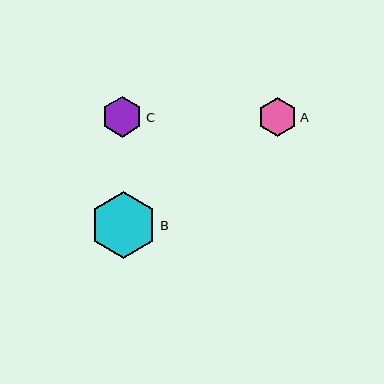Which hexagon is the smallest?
Hexagon A is the smallest with a size of approximately 39 pixels.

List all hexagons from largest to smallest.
From largest to smallest: B, C, A.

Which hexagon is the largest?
Hexagon B is the largest with a size of approximately 67 pixels.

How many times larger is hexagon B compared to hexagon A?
Hexagon B is approximately 1.7 times the size of hexagon A.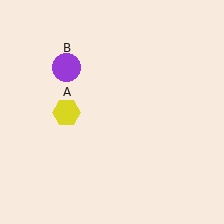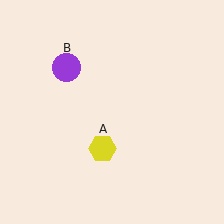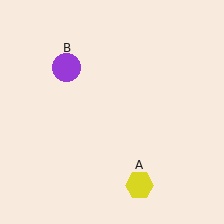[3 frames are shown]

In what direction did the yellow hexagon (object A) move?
The yellow hexagon (object A) moved down and to the right.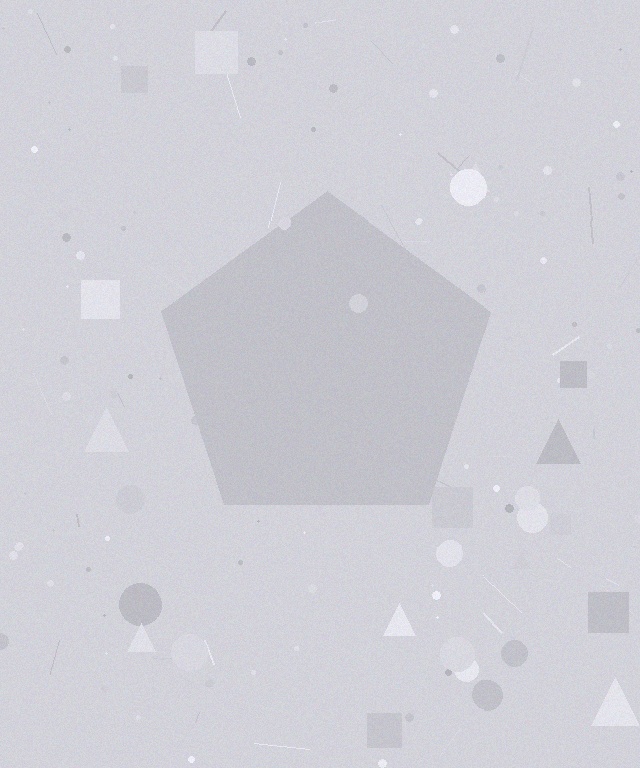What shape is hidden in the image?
A pentagon is hidden in the image.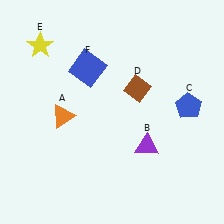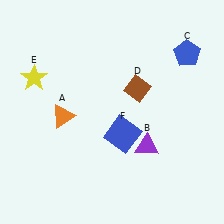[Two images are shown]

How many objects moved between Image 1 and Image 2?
3 objects moved between the two images.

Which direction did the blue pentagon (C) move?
The blue pentagon (C) moved up.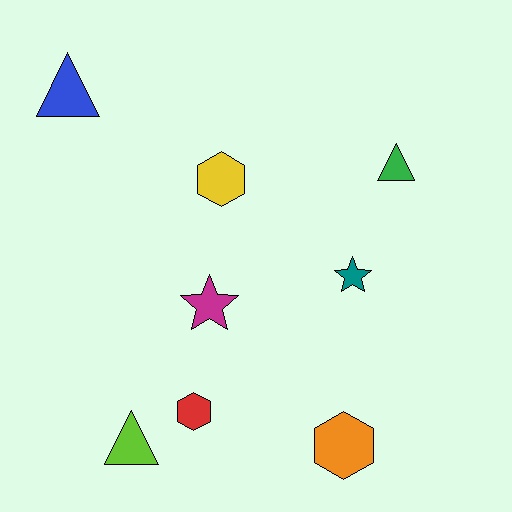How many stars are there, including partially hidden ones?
There are 2 stars.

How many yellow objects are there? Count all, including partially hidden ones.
There is 1 yellow object.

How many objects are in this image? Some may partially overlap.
There are 8 objects.